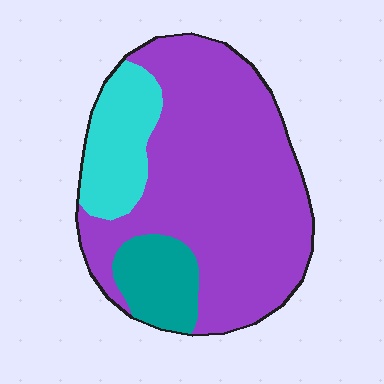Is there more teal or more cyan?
Cyan.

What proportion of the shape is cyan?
Cyan takes up about one sixth (1/6) of the shape.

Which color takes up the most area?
Purple, at roughly 70%.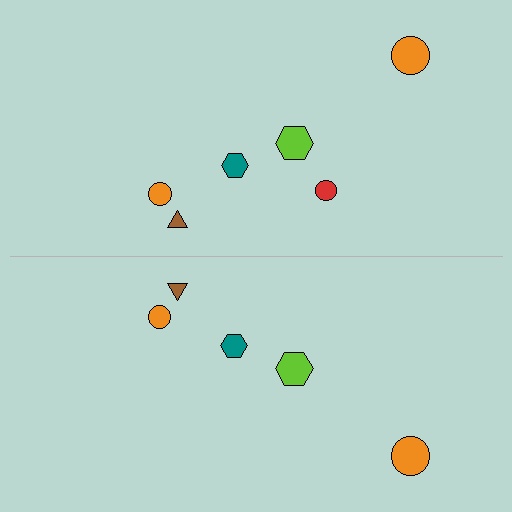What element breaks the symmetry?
A red circle is missing from the bottom side.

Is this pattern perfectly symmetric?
No, the pattern is not perfectly symmetric. A red circle is missing from the bottom side.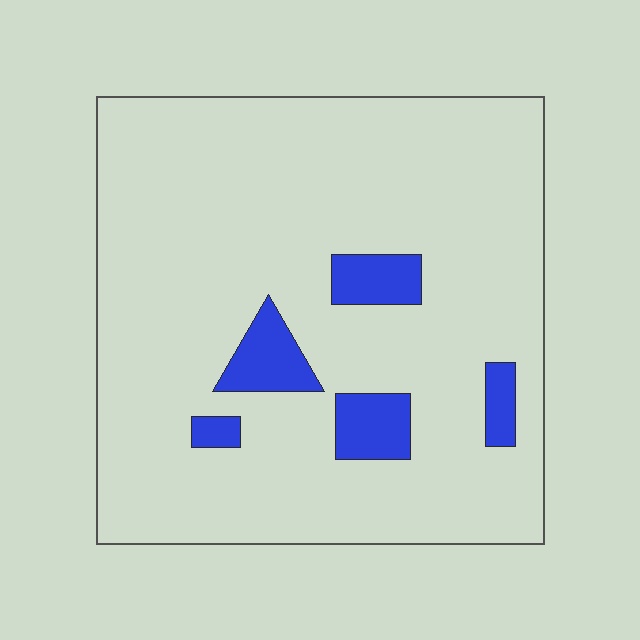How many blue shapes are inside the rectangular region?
5.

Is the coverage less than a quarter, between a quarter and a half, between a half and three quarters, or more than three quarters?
Less than a quarter.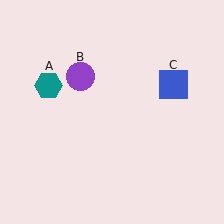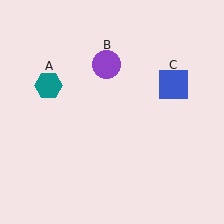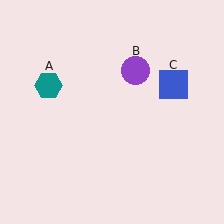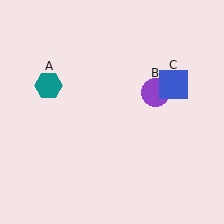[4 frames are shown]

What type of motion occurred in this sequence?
The purple circle (object B) rotated clockwise around the center of the scene.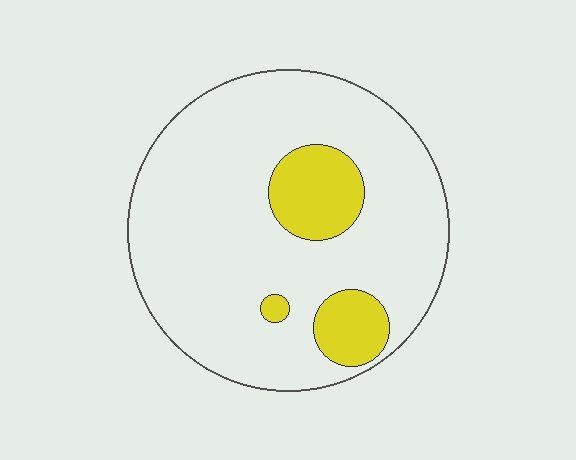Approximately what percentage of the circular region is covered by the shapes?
Approximately 15%.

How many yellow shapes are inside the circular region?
3.